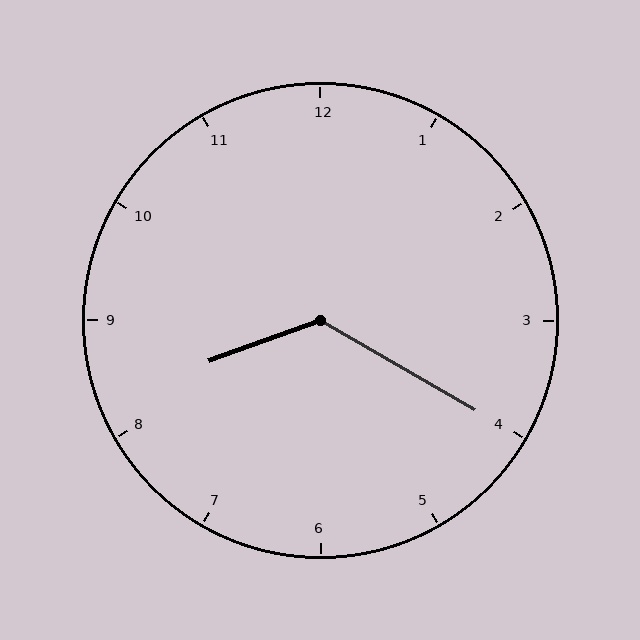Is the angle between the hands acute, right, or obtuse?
It is obtuse.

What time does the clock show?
8:20.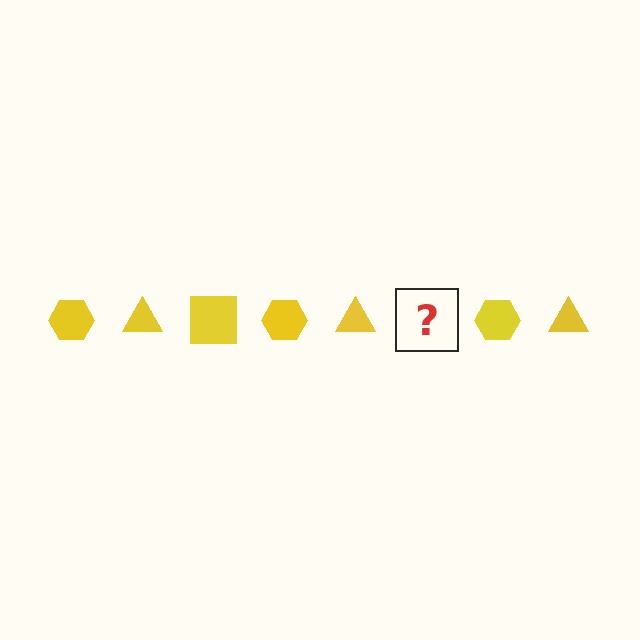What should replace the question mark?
The question mark should be replaced with a yellow square.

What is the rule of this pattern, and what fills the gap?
The rule is that the pattern cycles through hexagon, triangle, square shapes in yellow. The gap should be filled with a yellow square.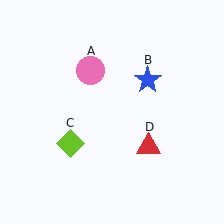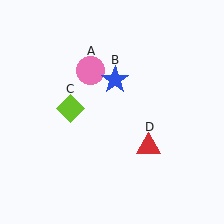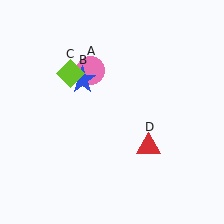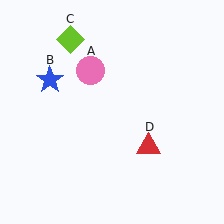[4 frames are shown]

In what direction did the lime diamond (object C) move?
The lime diamond (object C) moved up.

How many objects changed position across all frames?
2 objects changed position: blue star (object B), lime diamond (object C).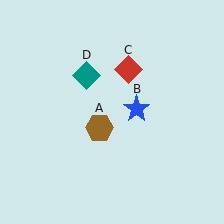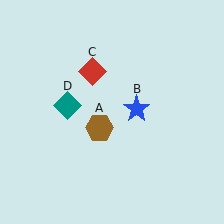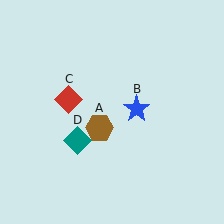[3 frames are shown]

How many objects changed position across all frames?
2 objects changed position: red diamond (object C), teal diamond (object D).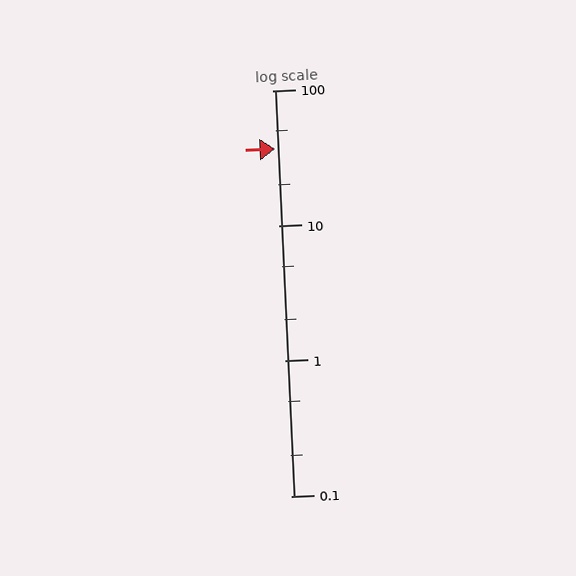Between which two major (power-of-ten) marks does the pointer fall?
The pointer is between 10 and 100.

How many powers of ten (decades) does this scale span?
The scale spans 3 decades, from 0.1 to 100.